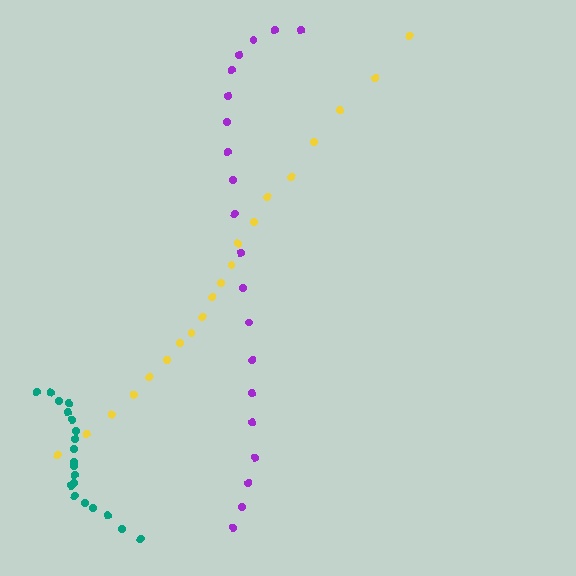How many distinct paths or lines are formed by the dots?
There are 3 distinct paths.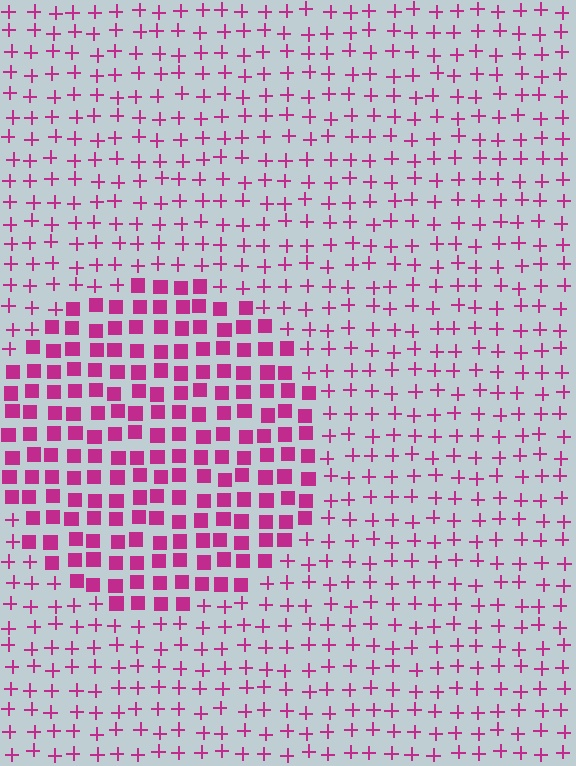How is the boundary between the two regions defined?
The boundary is defined by a change in element shape: squares inside vs. plus signs outside. All elements share the same color and spacing.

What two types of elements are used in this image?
The image uses squares inside the circle region and plus signs outside it.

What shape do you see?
I see a circle.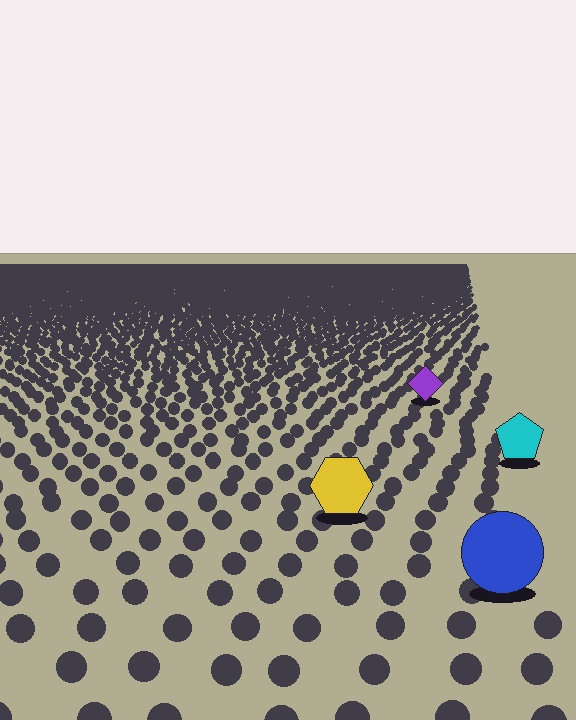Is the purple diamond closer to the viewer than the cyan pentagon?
No. The cyan pentagon is closer — you can tell from the texture gradient: the ground texture is coarser near it.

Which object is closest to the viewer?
The blue circle is closest. The texture marks near it are larger and more spread out.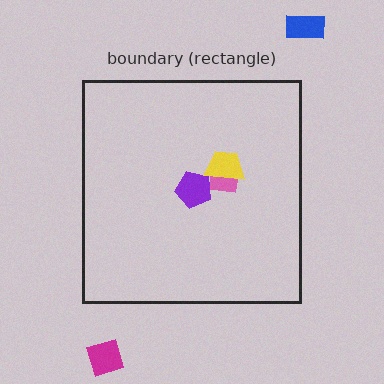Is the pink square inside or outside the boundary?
Inside.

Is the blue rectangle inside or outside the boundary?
Outside.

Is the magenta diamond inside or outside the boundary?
Outside.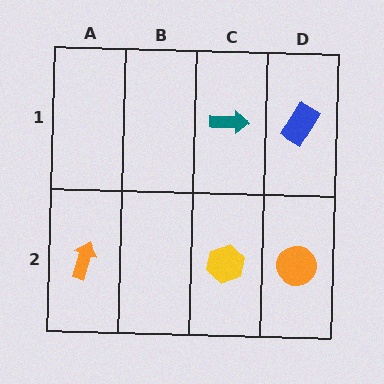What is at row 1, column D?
A blue rectangle.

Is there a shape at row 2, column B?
No, that cell is empty.